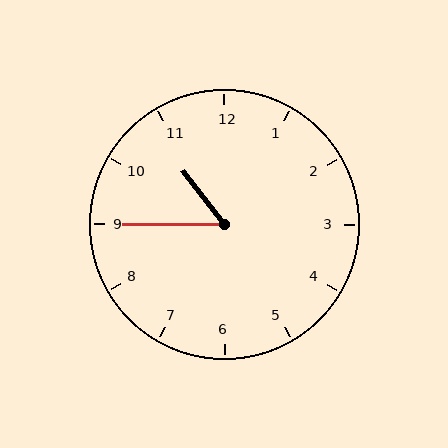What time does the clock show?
10:45.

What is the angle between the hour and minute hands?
Approximately 52 degrees.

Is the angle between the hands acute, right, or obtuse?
It is acute.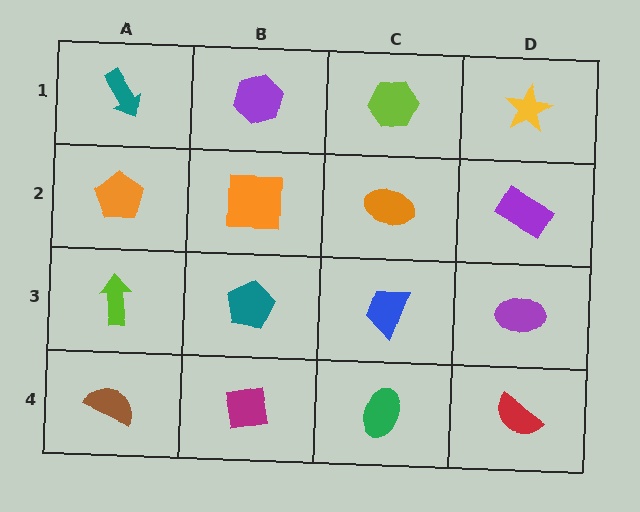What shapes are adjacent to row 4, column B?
A teal pentagon (row 3, column B), a brown semicircle (row 4, column A), a green ellipse (row 4, column C).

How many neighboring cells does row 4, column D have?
2.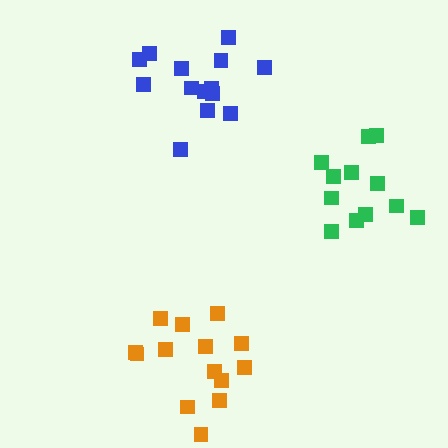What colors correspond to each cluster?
The clusters are colored: green, orange, blue.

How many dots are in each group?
Group 1: 12 dots, Group 2: 14 dots, Group 3: 14 dots (40 total).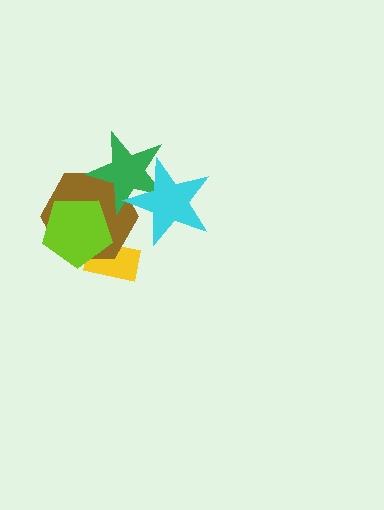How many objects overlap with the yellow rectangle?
2 objects overlap with the yellow rectangle.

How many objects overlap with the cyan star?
2 objects overlap with the cyan star.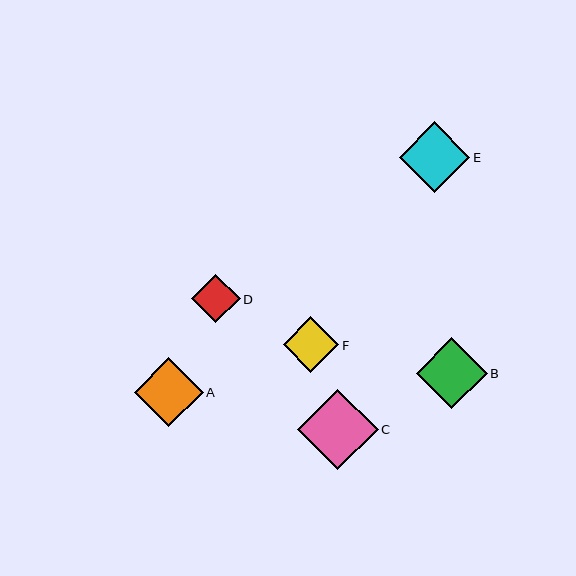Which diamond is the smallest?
Diamond D is the smallest with a size of approximately 49 pixels.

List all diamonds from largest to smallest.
From largest to smallest: C, B, E, A, F, D.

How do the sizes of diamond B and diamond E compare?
Diamond B and diamond E are approximately the same size.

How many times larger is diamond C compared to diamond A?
Diamond C is approximately 1.2 times the size of diamond A.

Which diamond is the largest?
Diamond C is the largest with a size of approximately 80 pixels.